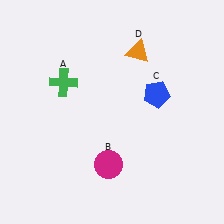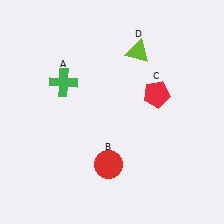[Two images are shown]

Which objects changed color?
B changed from magenta to red. C changed from blue to red. D changed from orange to lime.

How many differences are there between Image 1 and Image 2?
There are 3 differences between the two images.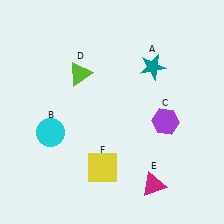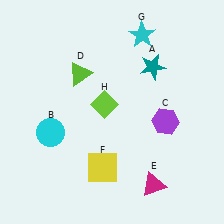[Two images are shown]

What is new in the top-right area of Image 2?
A cyan star (G) was added in the top-right area of Image 2.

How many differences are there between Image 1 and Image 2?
There are 2 differences between the two images.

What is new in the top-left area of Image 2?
A lime diamond (H) was added in the top-left area of Image 2.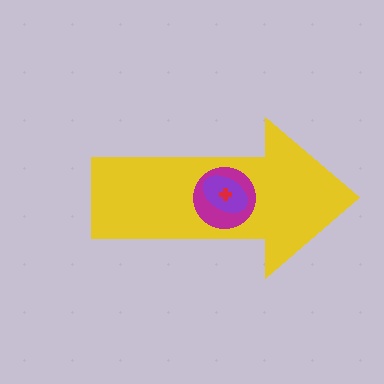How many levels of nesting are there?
4.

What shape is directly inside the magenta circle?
The purple ellipse.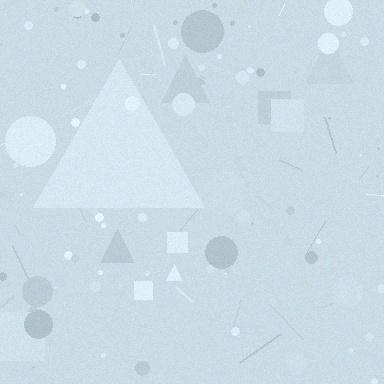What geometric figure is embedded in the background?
A triangle is embedded in the background.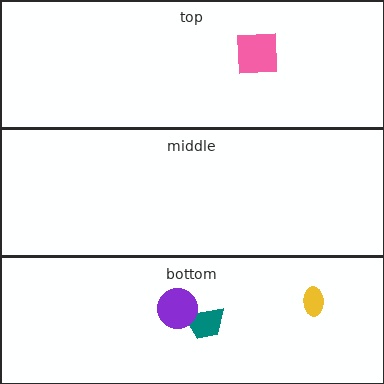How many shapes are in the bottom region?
3.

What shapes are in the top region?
The pink square.